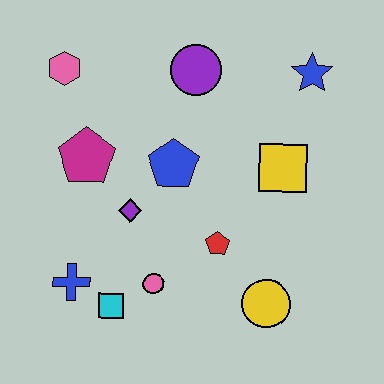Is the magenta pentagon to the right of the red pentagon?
No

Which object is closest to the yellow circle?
The red pentagon is closest to the yellow circle.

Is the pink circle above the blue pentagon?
No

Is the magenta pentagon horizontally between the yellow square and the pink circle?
No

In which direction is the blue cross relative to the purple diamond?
The blue cross is below the purple diamond.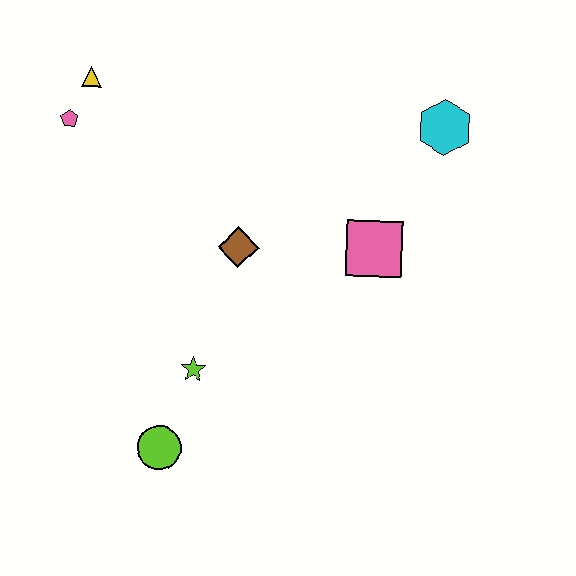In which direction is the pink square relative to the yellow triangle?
The pink square is to the right of the yellow triangle.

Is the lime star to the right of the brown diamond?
No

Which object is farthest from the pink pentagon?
The cyan hexagon is farthest from the pink pentagon.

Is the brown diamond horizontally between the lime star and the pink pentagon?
No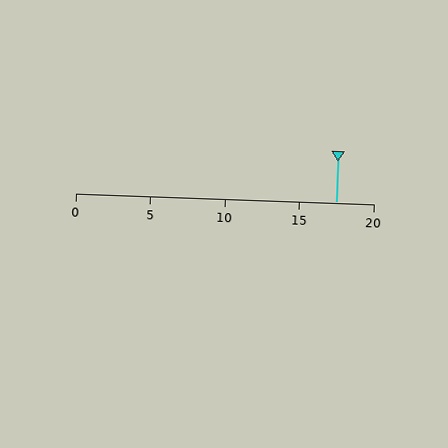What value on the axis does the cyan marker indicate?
The marker indicates approximately 17.5.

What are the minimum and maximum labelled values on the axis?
The axis runs from 0 to 20.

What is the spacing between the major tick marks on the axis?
The major ticks are spaced 5 apart.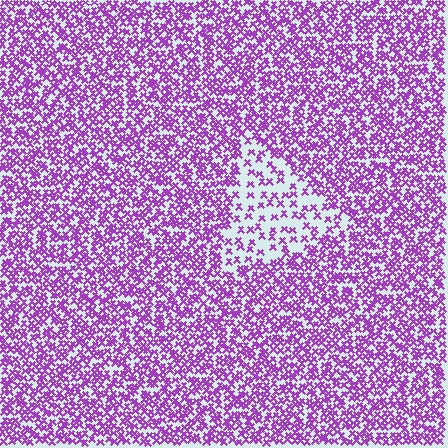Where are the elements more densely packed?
The elements are more densely packed outside the triangle boundary.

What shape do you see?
I see a triangle.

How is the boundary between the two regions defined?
The boundary is defined by a change in element density (approximately 2.6x ratio). All elements are the same color, size, and shape.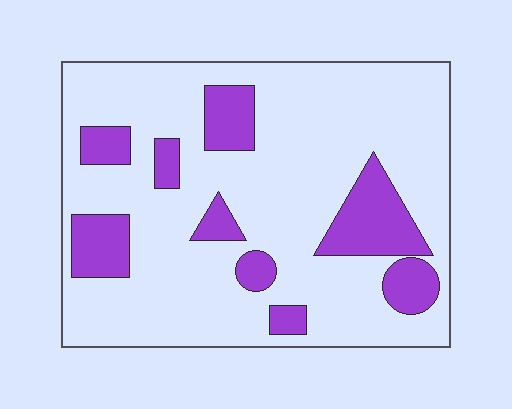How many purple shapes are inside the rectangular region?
9.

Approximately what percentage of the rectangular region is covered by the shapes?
Approximately 20%.